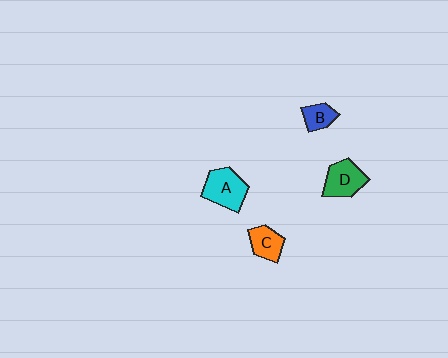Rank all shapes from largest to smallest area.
From largest to smallest: A (cyan), D (green), C (orange), B (blue).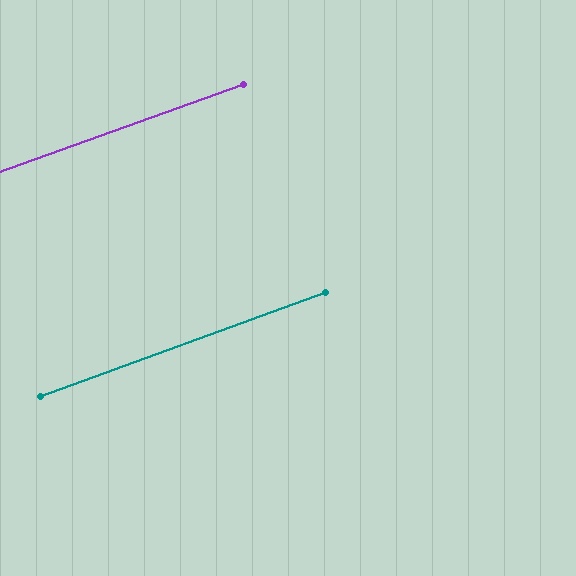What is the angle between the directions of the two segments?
Approximately 0 degrees.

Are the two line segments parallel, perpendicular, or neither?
Parallel — their directions differ by only 0.4°.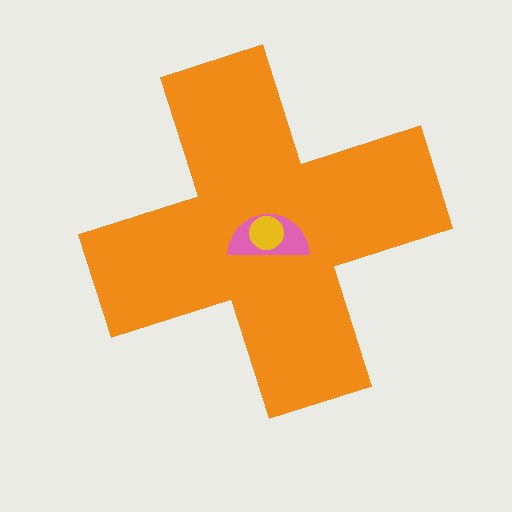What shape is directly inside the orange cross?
The pink semicircle.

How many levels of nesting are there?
3.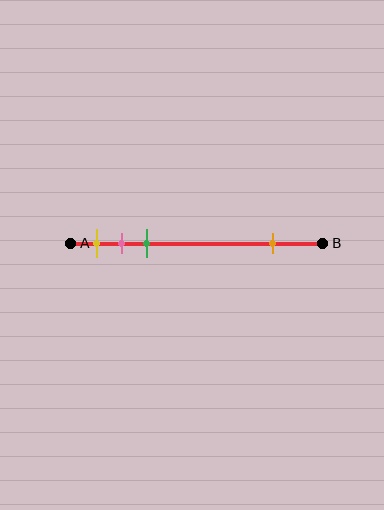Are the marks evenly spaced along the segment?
No, the marks are not evenly spaced.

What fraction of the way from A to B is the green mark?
The green mark is approximately 30% (0.3) of the way from A to B.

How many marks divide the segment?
There are 4 marks dividing the segment.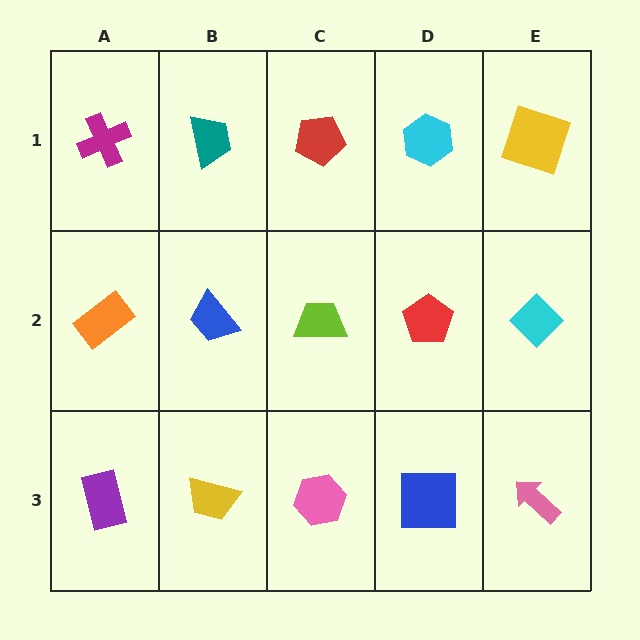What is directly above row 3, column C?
A lime trapezoid.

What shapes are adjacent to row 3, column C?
A lime trapezoid (row 2, column C), a yellow trapezoid (row 3, column B), a blue square (row 3, column D).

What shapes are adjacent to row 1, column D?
A red pentagon (row 2, column D), a red pentagon (row 1, column C), a yellow square (row 1, column E).